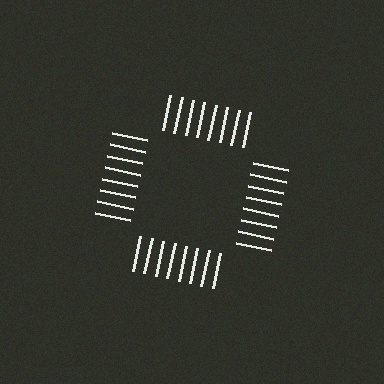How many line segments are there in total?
32 — 8 along each of the 4 edges.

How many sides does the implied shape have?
4 sides — the line-ends trace a square.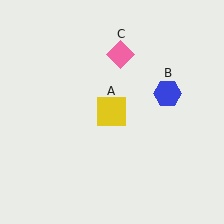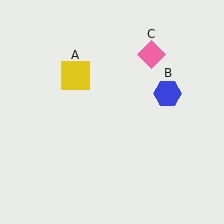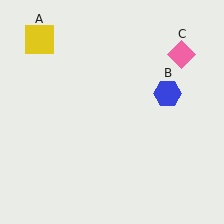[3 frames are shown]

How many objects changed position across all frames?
2 objects changed position: yellow square (object A), pink diamond (object C).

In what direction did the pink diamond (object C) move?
The pink diamond (object C) moved right.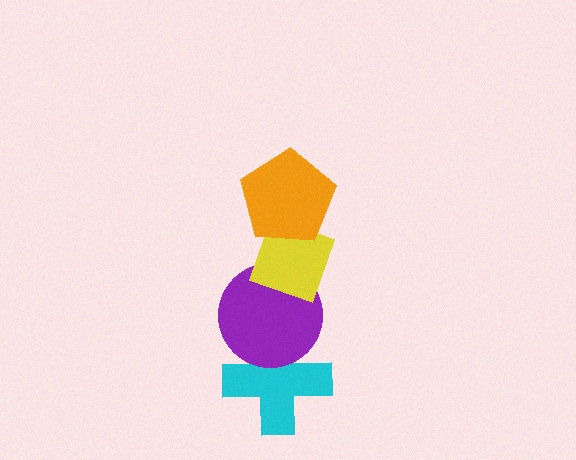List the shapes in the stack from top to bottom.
From top to bottom: the orange pentagon, the yellow diamond, the purple circle, the cyan cross.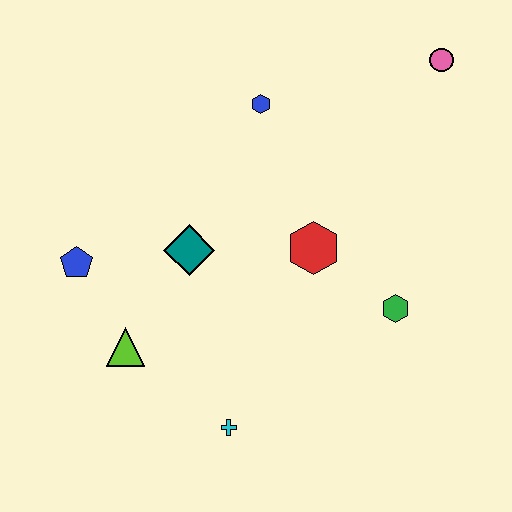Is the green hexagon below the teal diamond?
Yes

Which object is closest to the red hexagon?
The green hexagon is closest to the red hexagon.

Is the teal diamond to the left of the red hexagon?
Yes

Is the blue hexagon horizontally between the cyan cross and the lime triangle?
No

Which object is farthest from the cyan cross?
The pink circle is farthest from the cyan cross.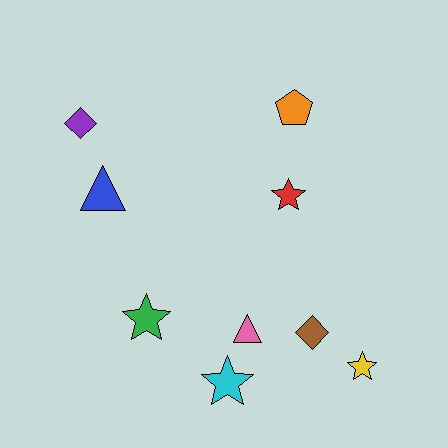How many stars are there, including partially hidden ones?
There are 4 stars.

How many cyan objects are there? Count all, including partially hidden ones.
There is 1 cyan object.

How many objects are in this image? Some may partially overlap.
There are 9 objects.